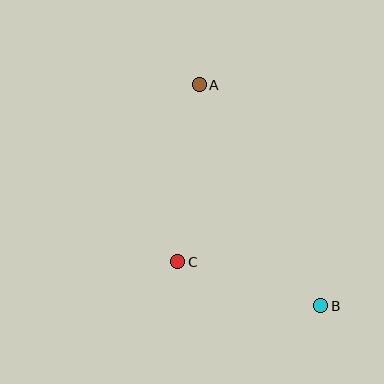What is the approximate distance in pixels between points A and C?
The distance between A and C is approximately 179 pixels.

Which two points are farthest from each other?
Points A and B are farthest from each other.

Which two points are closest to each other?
Points B and C are closest to each other.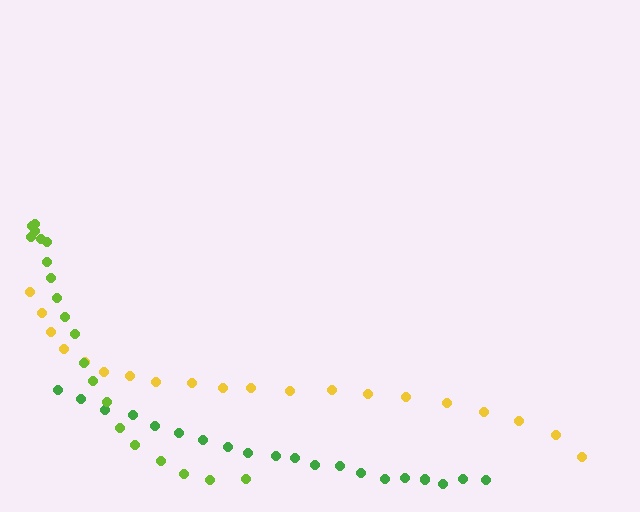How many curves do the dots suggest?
There are 3 distinct paths.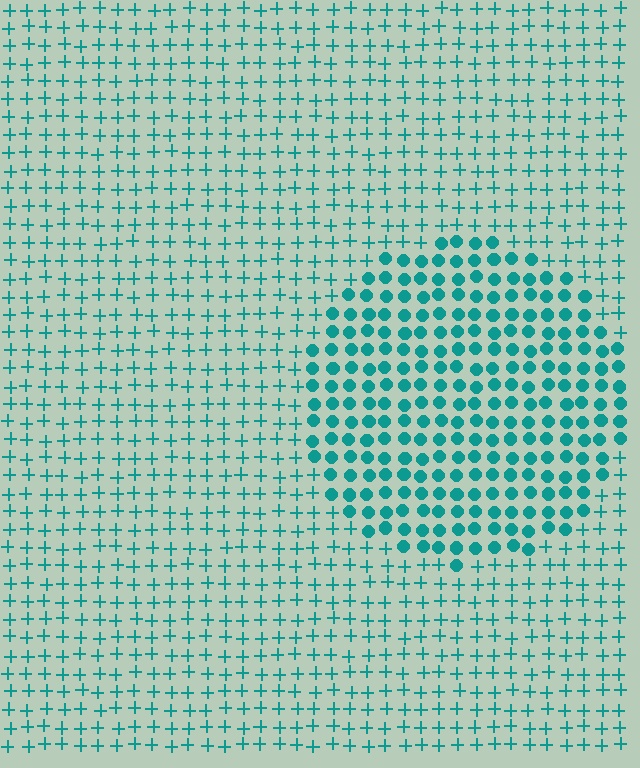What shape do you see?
I see a circle.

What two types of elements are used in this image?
The image uses circles inside the circle region and plus signs outside it.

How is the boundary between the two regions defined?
The boundary is defined by a change in element shape: circles inside vs. plus signs outside. All elements share the same color and spacing.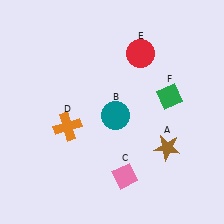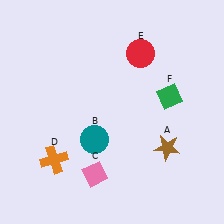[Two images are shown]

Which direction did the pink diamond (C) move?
The pink diamond (C) moved left.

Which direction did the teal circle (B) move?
The teal circle (B) moved down.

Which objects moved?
The objects that moved are: the teal circle (B), the pink diamond (C), the orange cross (D).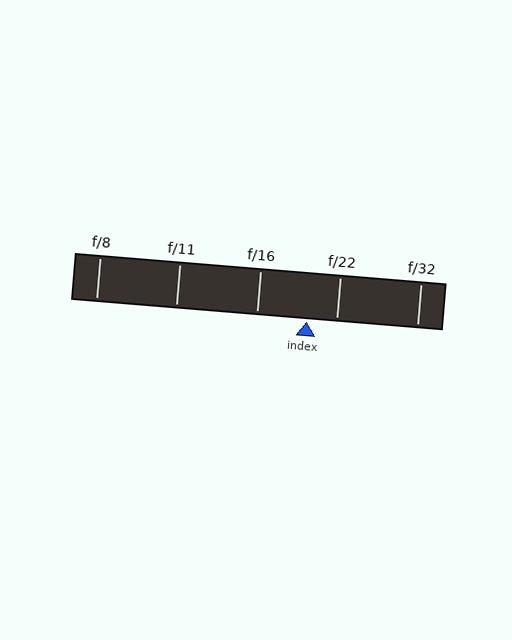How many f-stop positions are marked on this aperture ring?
There are 5 f-stop positions marked.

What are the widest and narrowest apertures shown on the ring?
The widest aperture shown is f/8 and the narrowest is f/32.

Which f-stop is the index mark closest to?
The index mark is closest to f/22.